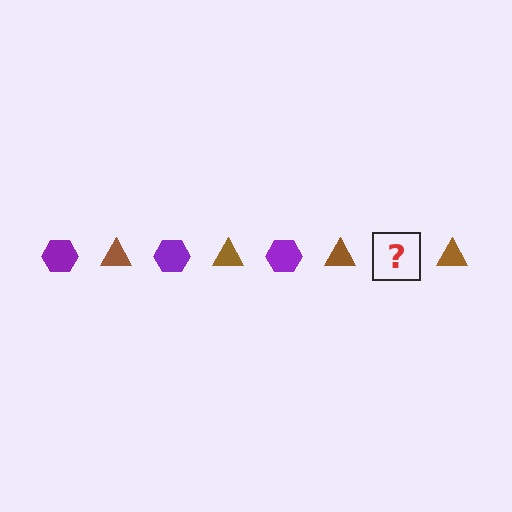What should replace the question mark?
The question mark should be replaced with a purple hexagon.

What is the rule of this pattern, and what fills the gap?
The rule is that the pattern alternates between purple hexagon and brown triangle. The gap should be filled with a purple hexagon.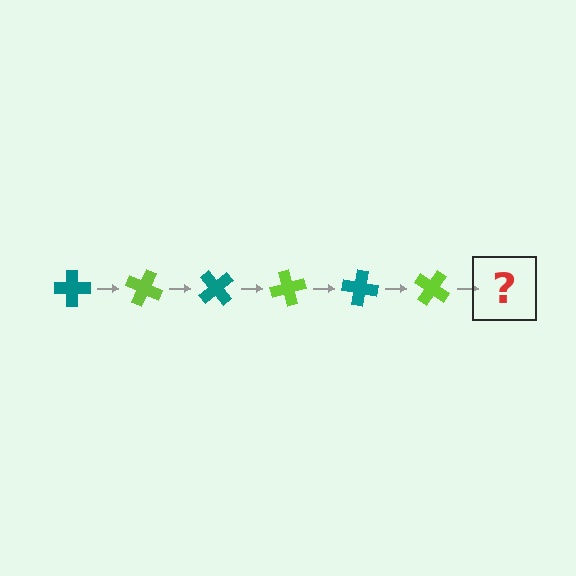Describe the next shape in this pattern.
It should be a teal cross, rotated 150 degrees from the start.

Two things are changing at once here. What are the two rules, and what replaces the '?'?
The two rules are that it rotates 25 degrees each step and the color cycles through teal and lime. The '?' should be a teal cross, rotated 150 degrees from the start.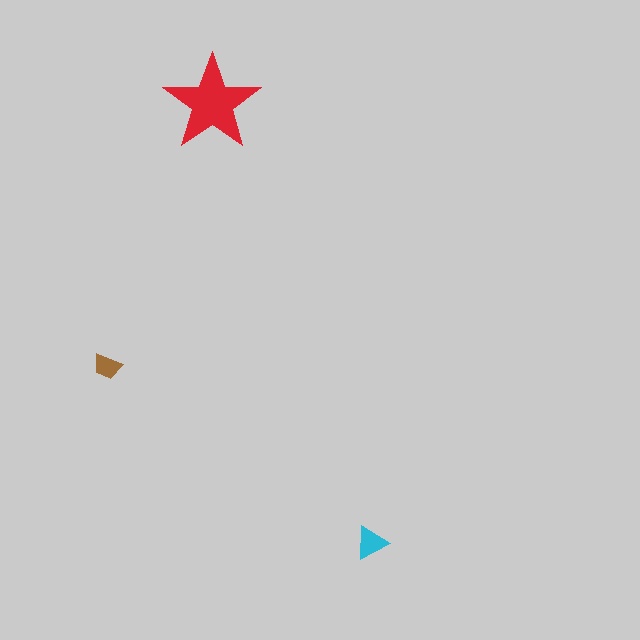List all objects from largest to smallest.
The red star, the cyan triangle, the brown trapezoid.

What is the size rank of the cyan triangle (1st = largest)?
2nd.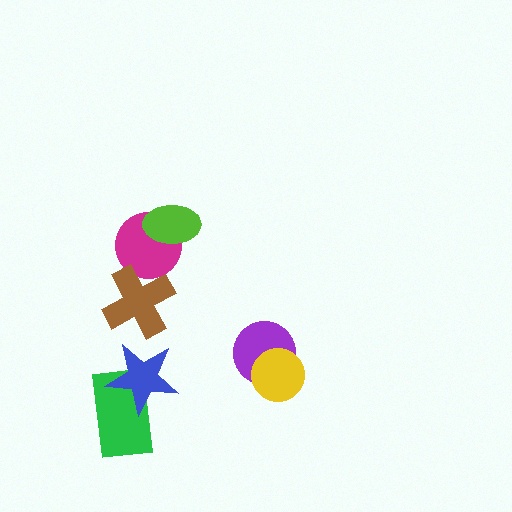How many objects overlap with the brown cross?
1 object overlaps with the brown cross.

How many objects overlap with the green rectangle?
1 object overlaps with the green rectangle.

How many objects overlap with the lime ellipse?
1 object overlaps with the lime ellipse.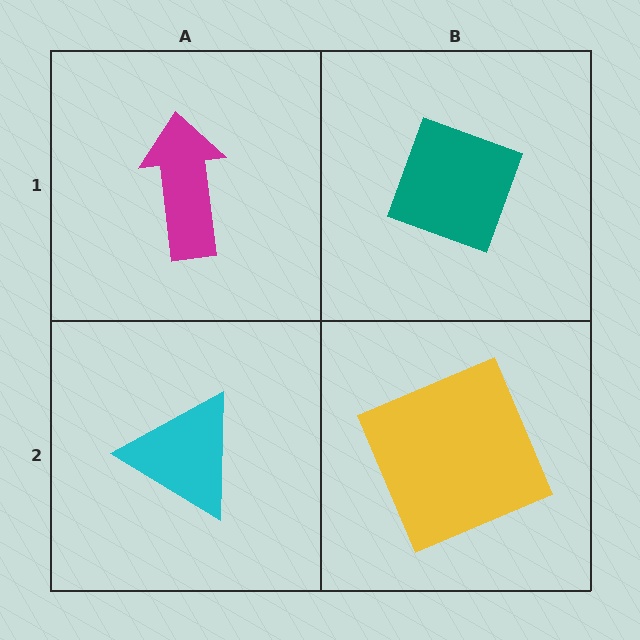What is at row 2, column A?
A cyan triangle.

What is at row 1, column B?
A teal diamond.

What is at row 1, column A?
A magenta arrow.